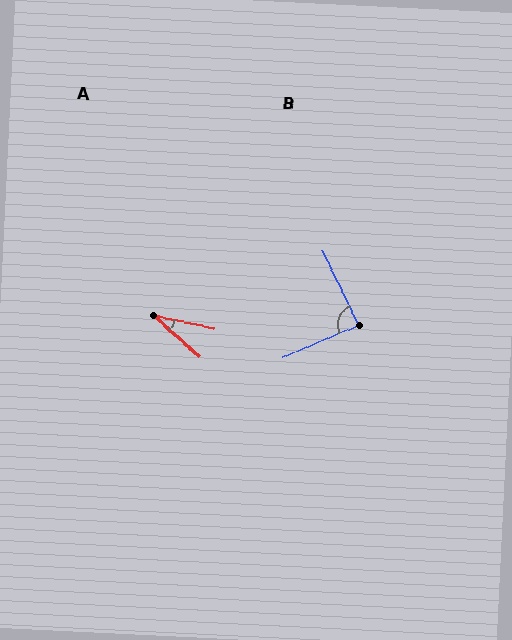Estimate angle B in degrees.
Approximately 88 degrees.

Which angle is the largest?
B, at approximately 88 degrees.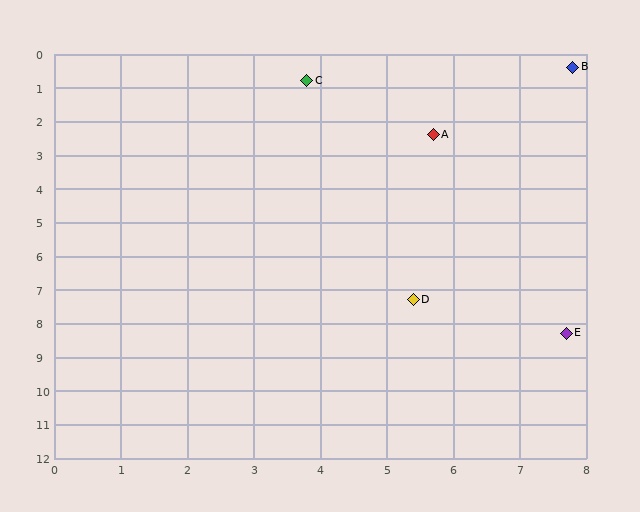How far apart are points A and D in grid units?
Points A and D are about 4.9 grid units apart.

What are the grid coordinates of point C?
Point C is at approximately (3.8, 0.8).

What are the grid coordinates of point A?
Point A is at approximately (5.7, 2.4).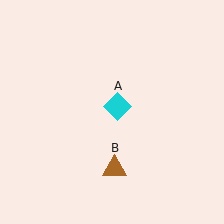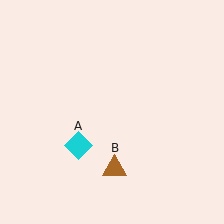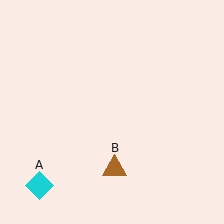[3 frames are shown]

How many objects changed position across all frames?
1 object changed position: cyan diamond (object A).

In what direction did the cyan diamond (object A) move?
The cyan diamond (object A) moved down and to the left.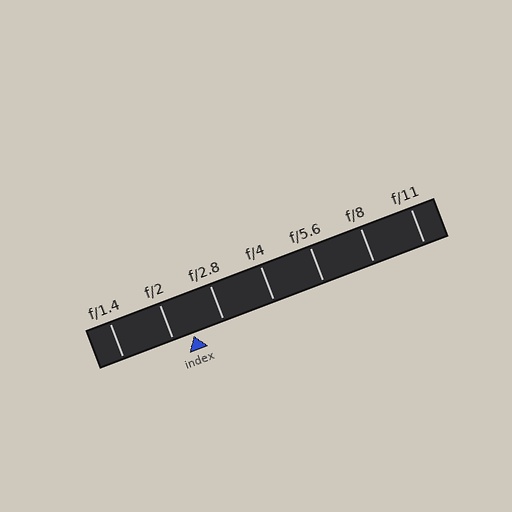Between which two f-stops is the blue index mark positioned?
The index mark is between f/2 and f/2.8.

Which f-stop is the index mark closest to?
The index mark is closest to f/2.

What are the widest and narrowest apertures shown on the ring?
The widest aperture shown is f/1.4 and the narrowest is f/11.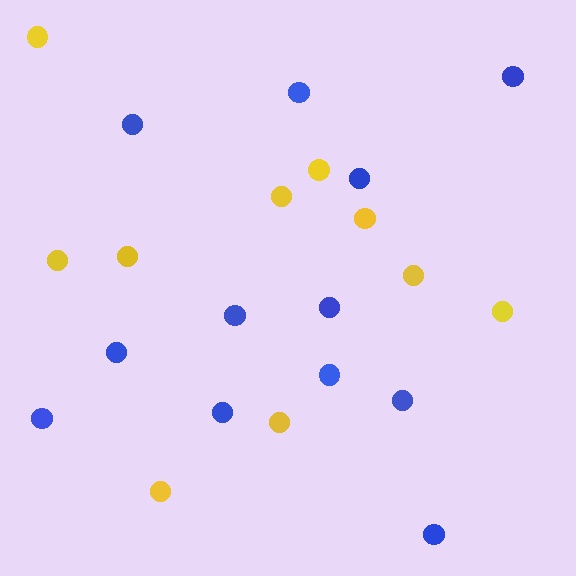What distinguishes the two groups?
There are 2 groups: one group of yellow circles (10) and one group of blue circles (12).